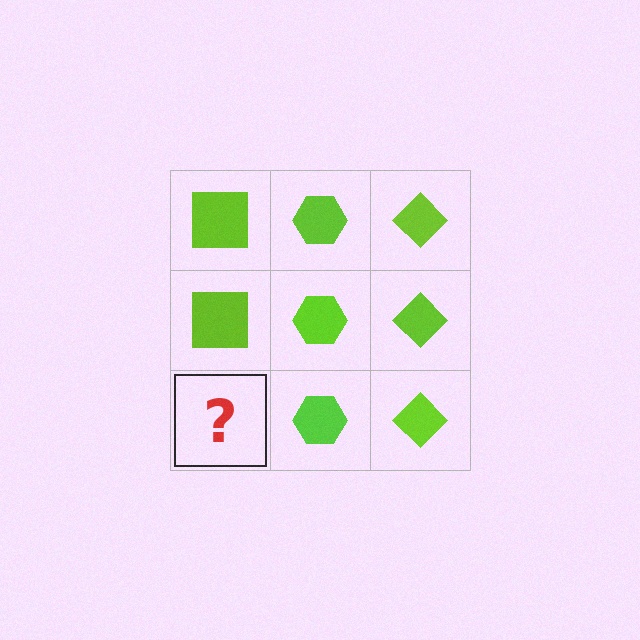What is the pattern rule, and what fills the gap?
The rule is that each column has a consistent shape. The gap should be filled with a lime square.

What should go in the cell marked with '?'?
The missing cell should contain a lime square.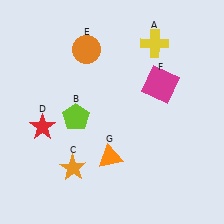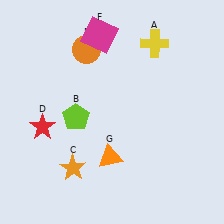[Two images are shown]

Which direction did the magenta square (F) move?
The magenta square (F) moved left.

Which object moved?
The magenta square (F) moved left.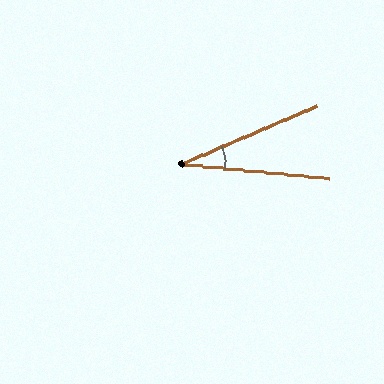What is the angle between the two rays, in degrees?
Approximately 29 degrees.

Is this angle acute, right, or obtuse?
It is acute.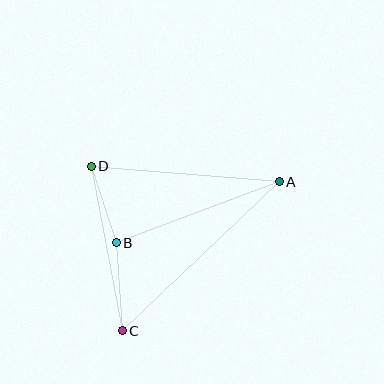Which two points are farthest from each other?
Points A and C are farthest from each other.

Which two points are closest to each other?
Points B and D are closest to each other.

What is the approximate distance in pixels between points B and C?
The distance between B and C is approximately 89 pixels.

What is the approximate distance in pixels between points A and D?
The distance between A and D is approximately 189 pixels.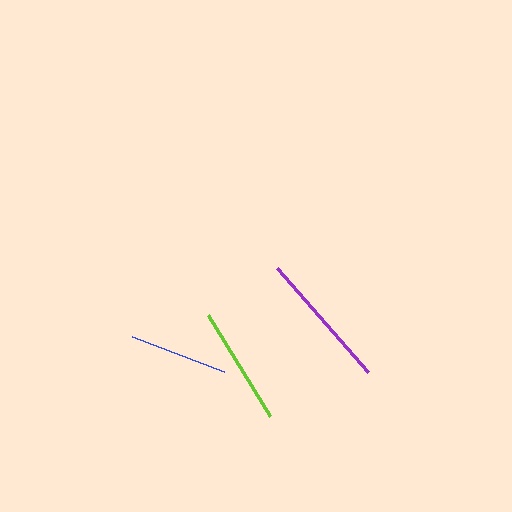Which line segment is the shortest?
The blue line is the shortest at approximately 98 pixels.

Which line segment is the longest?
The purple line is the longest at approximately 138 pixels.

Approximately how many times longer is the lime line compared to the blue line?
The lime line is approximately 1.2 times the length of the blue line.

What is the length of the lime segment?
The lime segment is approximately 119 pixels long.